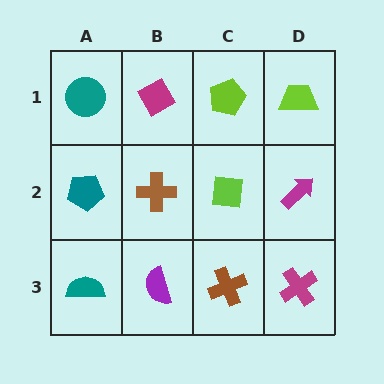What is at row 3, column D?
A magenta cross.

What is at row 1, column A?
A teal circle.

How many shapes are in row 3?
4 shapes.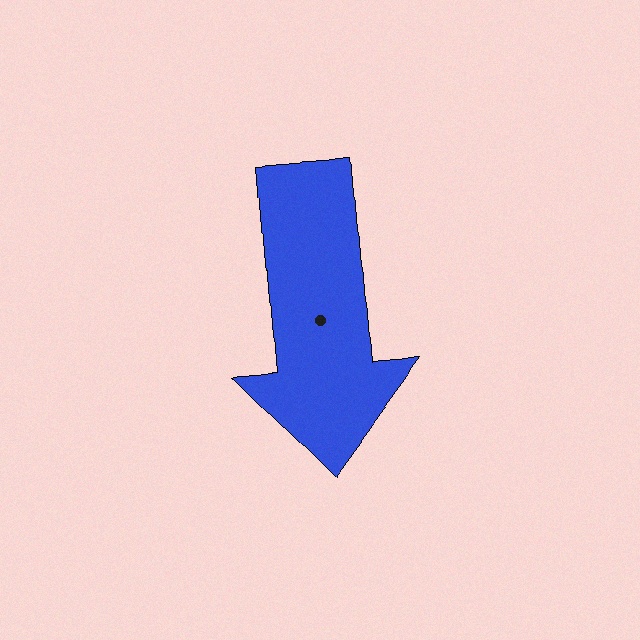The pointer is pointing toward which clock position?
Roughly 6 o'clock.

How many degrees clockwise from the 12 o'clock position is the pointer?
Approximately 175 degrees.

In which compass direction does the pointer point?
South.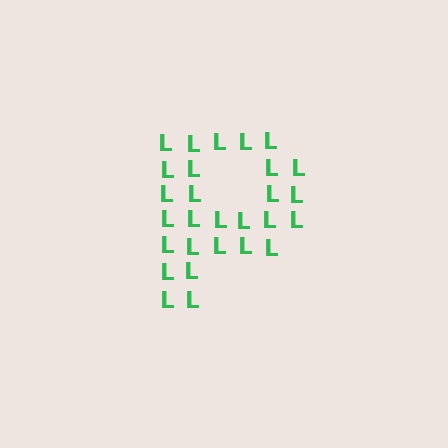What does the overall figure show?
The overall figure shows the letter P.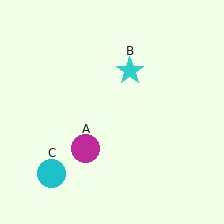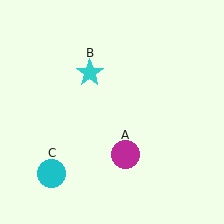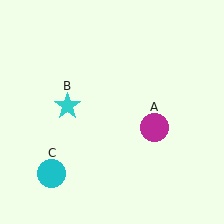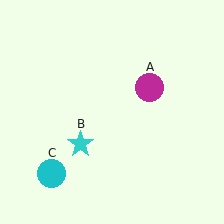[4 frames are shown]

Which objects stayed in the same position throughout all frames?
Cyan circle (object C) remained stationary.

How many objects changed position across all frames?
2 objects changed position: magenta circle (object A), cyan star (object B).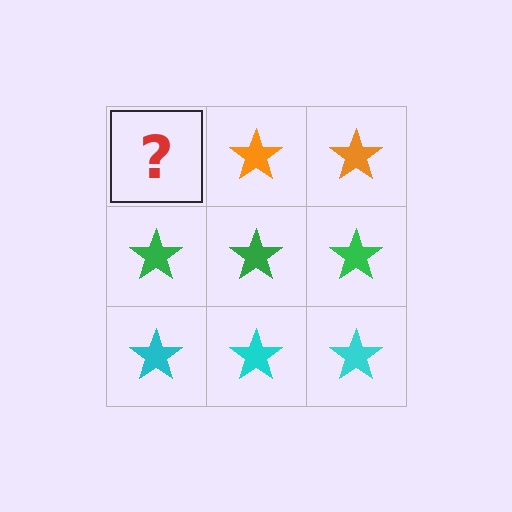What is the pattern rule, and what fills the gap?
The rule is that each row has a consistent color. The gap should be filled with an orange star.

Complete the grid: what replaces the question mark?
The question mark should be replaced with an orange star.